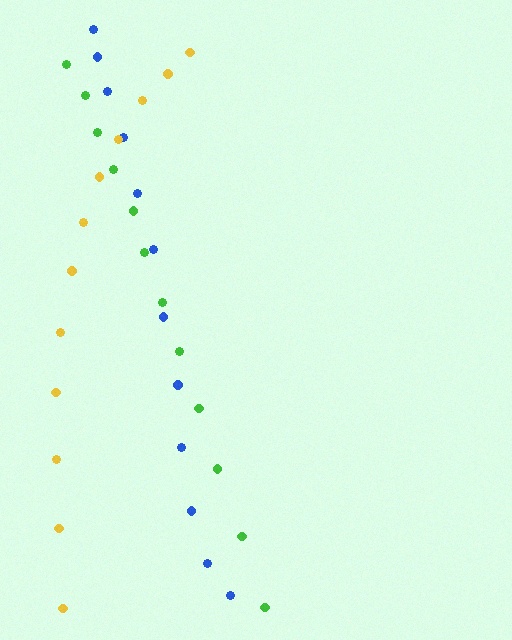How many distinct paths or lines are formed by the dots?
There are 3 distinct paths.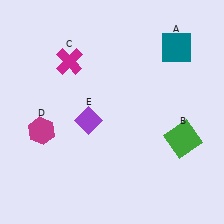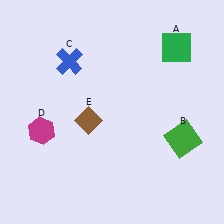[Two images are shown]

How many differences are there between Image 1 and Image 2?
There are 3 differences between the two images.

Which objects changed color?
A changed from teal to green. C changed from magenta to blue. E changed from purple to brown.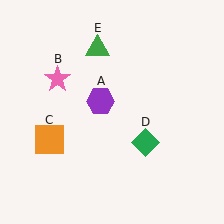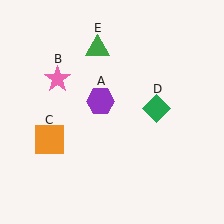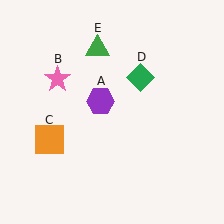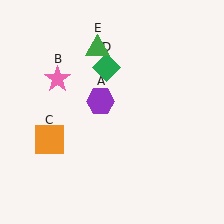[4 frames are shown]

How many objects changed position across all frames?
1 object changed position: green diamond (object D).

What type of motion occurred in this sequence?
The green diamond (object D) rotated counterclockwise around the center of the scene.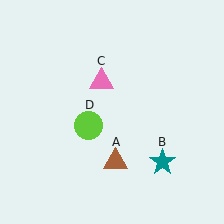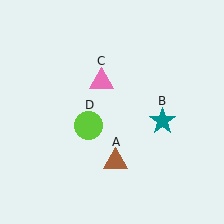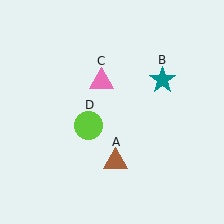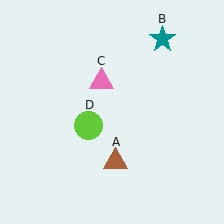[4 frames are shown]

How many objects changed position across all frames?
1 object changed position: teal star (object B).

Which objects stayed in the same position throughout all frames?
Brown triangle (object A) and pink triangle (object C) and lime circle (object D) remained stationary.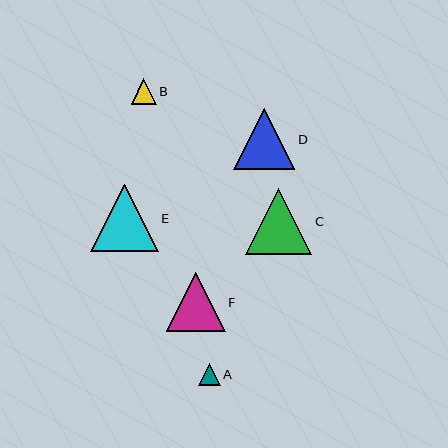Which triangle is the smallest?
Triangle A is the smallest with a size of approximately 21 pixels.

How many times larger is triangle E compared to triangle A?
Triangle E is approximately 3.2 times the size of triangle A.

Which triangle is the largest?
Triangle E is the largest with a size of approximately 68 pixels.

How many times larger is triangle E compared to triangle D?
Triangle E is approximately 1.1 times the size of triangle D.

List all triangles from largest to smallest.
From largest to smallest: E, C, D, F, B, A.